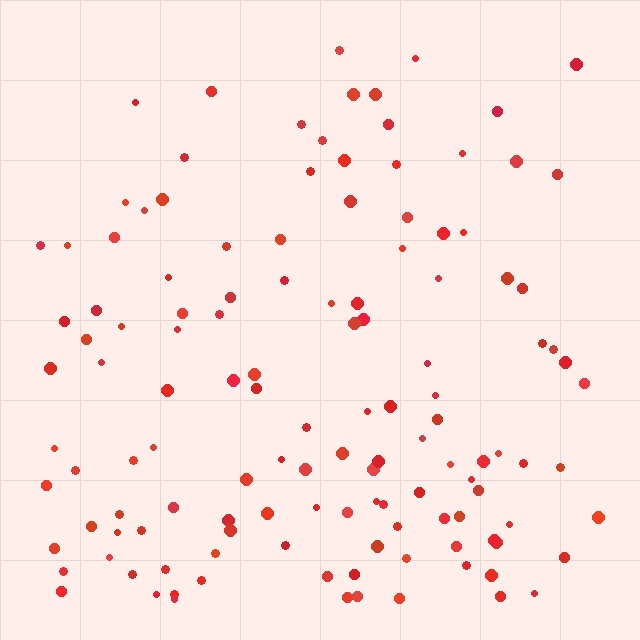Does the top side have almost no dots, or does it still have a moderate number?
Still a moderate number, just noticeably fewer than the bottom.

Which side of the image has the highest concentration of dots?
The bottom.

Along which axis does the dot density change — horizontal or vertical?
Vertical.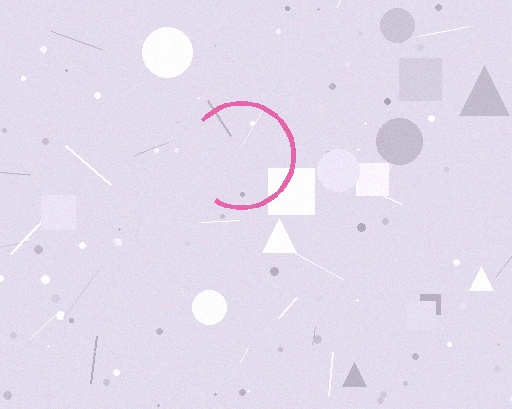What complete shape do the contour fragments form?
The contour fragments form a circle.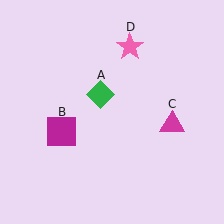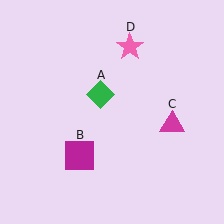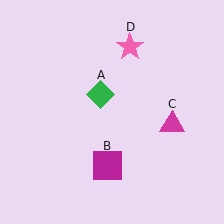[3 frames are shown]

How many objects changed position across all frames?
1 object changed position: magenta square (object B).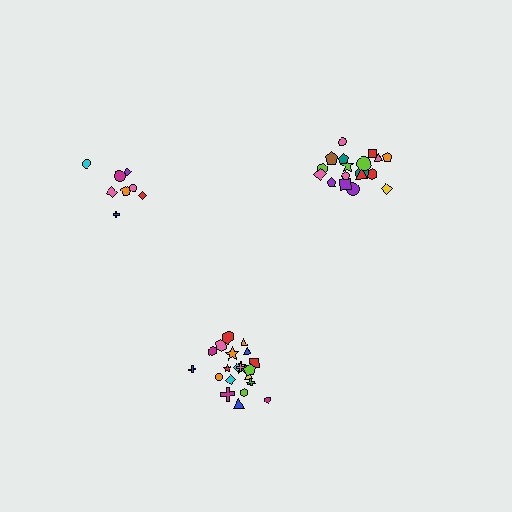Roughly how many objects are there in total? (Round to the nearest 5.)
Roughly 50 objects in total.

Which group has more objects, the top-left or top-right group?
The top-right group.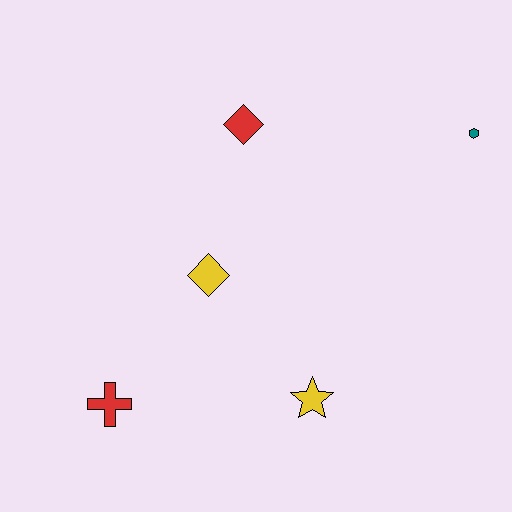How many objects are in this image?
There are 5 objects.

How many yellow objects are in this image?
There are 2 yellow objects.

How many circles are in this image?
There are no circles.